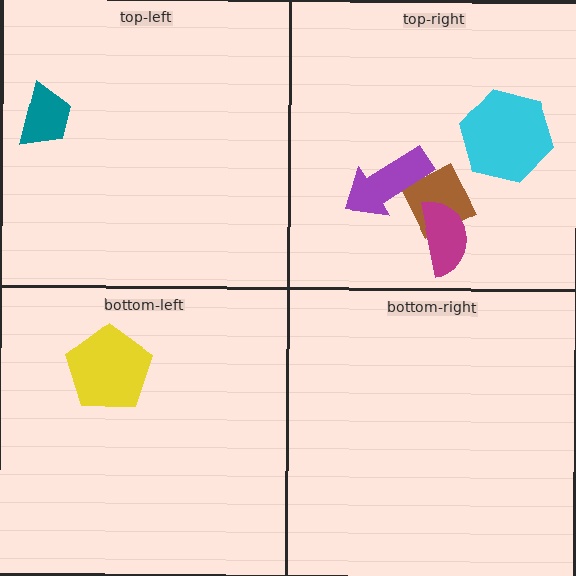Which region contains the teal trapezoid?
The top-left region.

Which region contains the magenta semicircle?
The top-right region.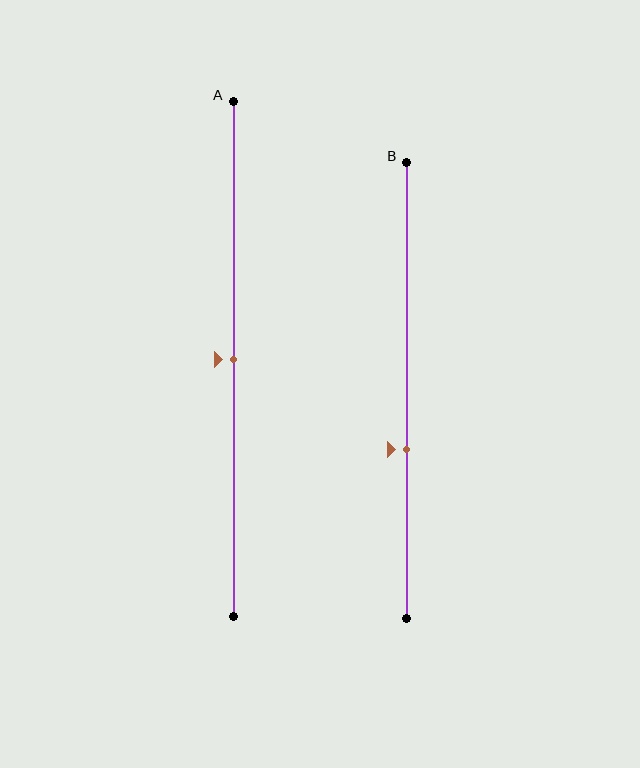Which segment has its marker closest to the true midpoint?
Segment A has its marker closest to the true midpoint.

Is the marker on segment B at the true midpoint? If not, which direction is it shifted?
No, the marker on segment B is shifted downward by about 13% of the segment length.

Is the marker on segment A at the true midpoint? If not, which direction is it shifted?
Yes, the marker on segment A is at the true midpoint.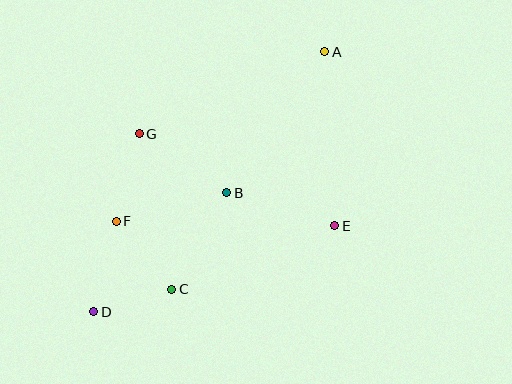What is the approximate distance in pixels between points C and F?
The distance between C and F is approximately 88 pixels.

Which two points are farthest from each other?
Points A and D are farthest from each other.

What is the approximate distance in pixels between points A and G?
The distance between A and G is approximately 203 pixels.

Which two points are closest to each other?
Points C and D are closest to each other.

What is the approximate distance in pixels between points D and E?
The distance between D and E is approximately 256 pixels.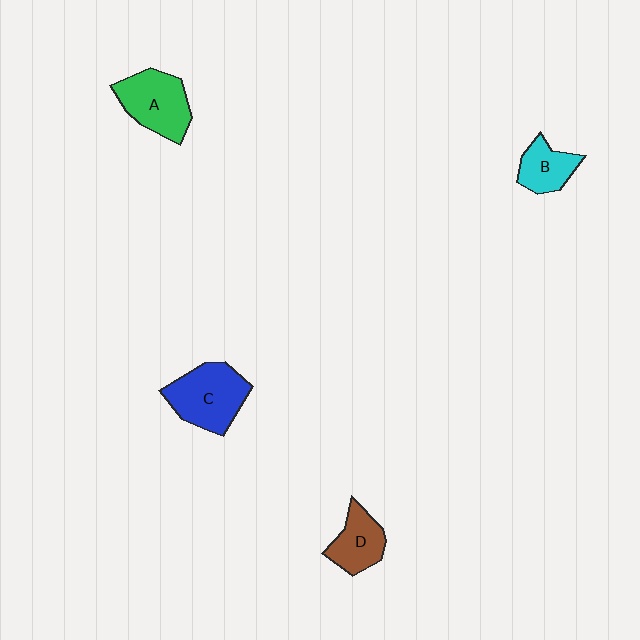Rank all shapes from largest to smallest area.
From largest to smallest: C (blue), A (green), D (brown), B (cyan).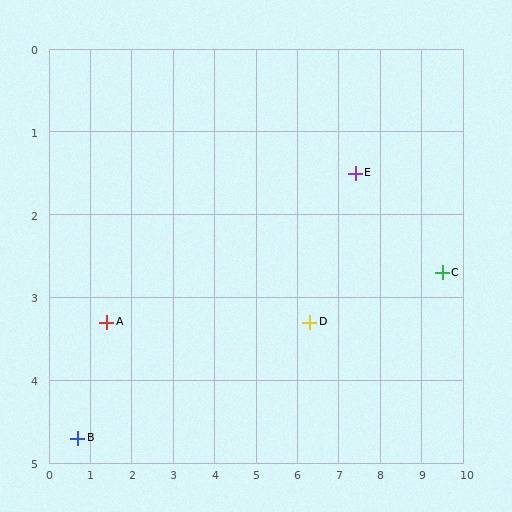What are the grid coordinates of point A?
Point A is at approximately (1.4, 3.3).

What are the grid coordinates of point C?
Point C is at approximately (9.5, 2.7).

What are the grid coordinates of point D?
Point D is at approximately (6.3, 3.3).